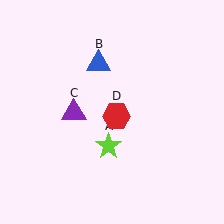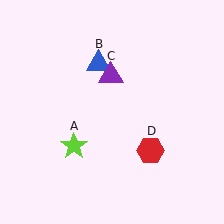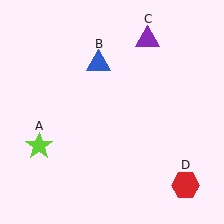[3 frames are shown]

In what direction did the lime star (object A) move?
The lime star (object A) moved left.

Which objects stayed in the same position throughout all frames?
Blue triangle (object B) remained stationary.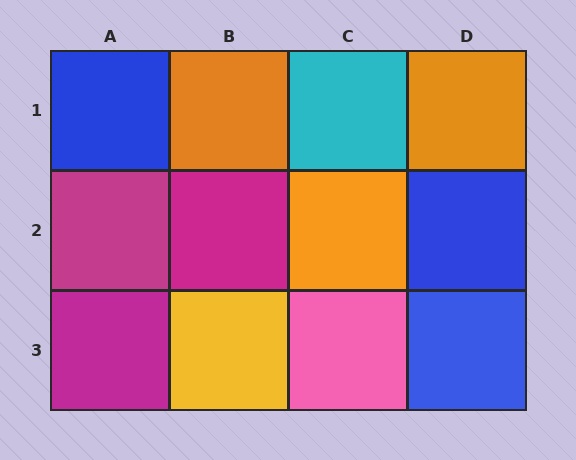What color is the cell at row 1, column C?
Cyan.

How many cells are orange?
3 cells are orange.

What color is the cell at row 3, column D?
Blue.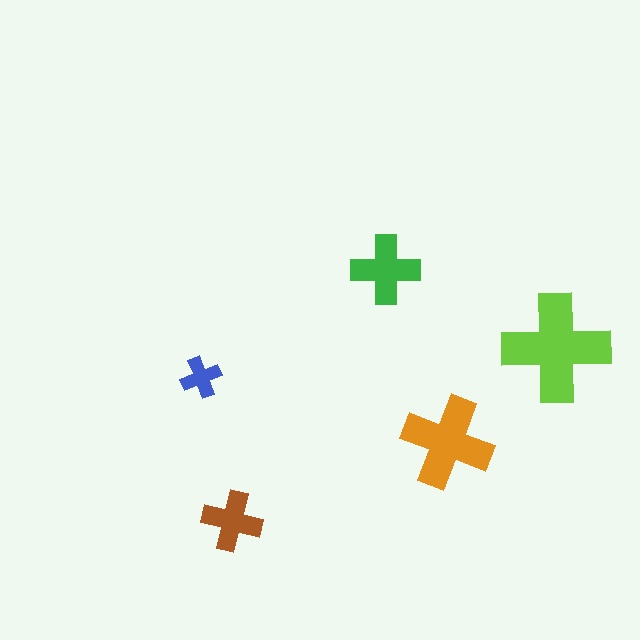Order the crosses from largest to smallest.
the lime one, the orange one, the green one, the brown one, the blue one.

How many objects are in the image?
There are 5 objects in the image.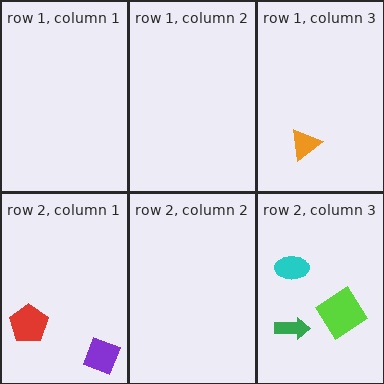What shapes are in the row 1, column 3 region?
The orange triangle.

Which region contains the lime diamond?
The row 2, column 3 region.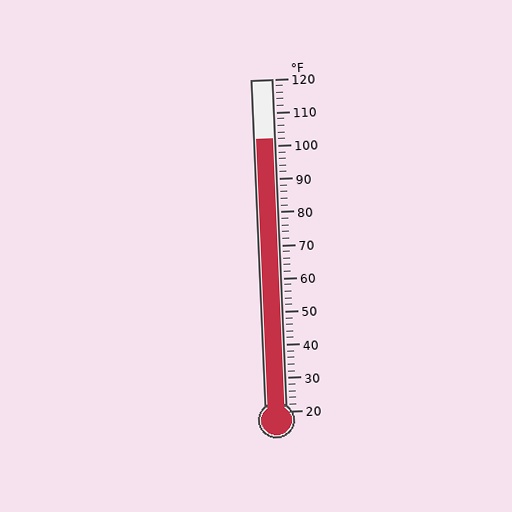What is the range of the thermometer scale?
The thermometer scale ranges from 20°F to 120°F.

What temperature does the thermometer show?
The thermometer shows approximately 102°F.